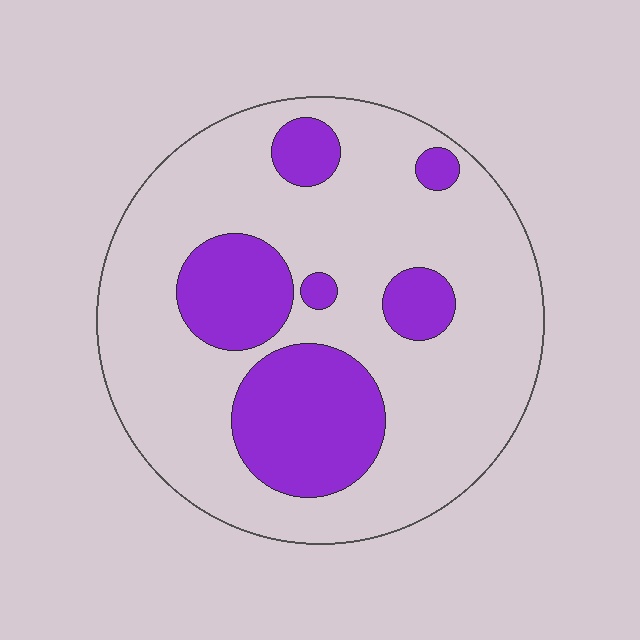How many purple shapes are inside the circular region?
6.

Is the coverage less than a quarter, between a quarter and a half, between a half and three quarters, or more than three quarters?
Between a quarter and a half.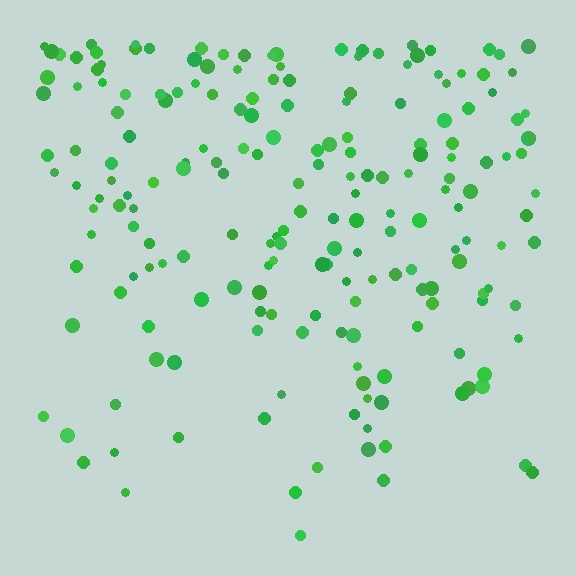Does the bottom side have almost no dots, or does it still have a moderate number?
Still a moderate number, just noticeably fewer than the top.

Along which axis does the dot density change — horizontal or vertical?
Vertical.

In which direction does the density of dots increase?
From bottom to top, with the top side densest.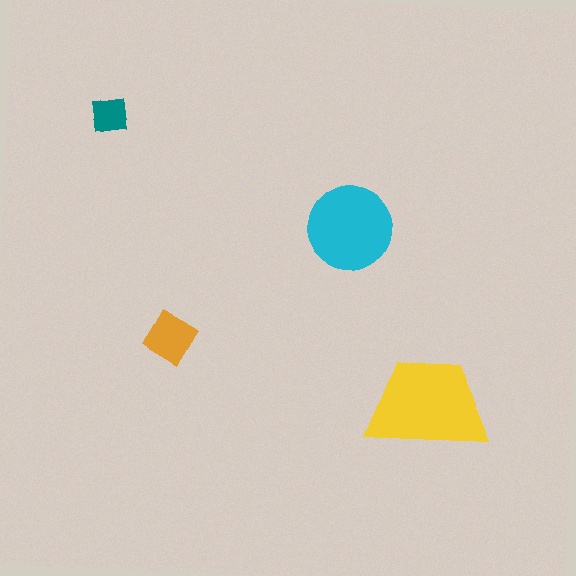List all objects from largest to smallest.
The yellow trapezoid, the cyan circle, the orange square, the teal square.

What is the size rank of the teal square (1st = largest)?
4th.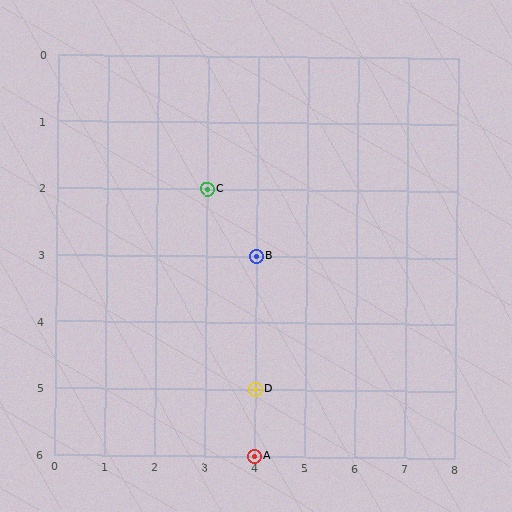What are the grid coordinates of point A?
Point A is at grid coordinates (4, 6).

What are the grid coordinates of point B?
Point B is at grid coordinates (4, 3).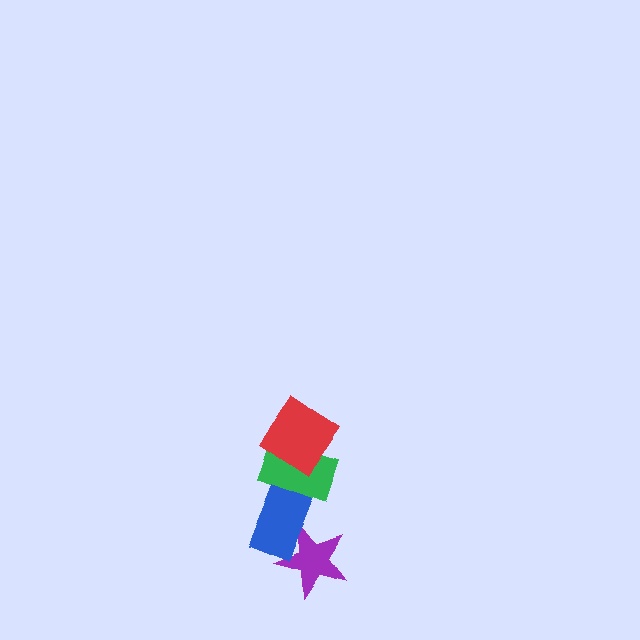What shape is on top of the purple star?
The blue rectangle is on top of the purple star.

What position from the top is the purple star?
The purple star is 4th from the top.